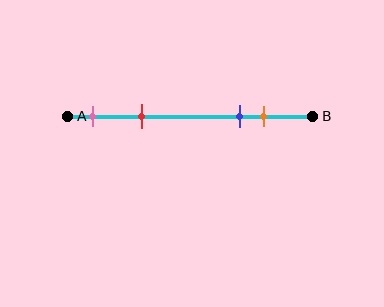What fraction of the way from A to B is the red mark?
The red mark is approximately 30% (0.3) of the way from A to B.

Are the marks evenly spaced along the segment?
No, the marks are not evenly spaced.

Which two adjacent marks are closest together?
The blue and orange marks are the closest adjacent pair.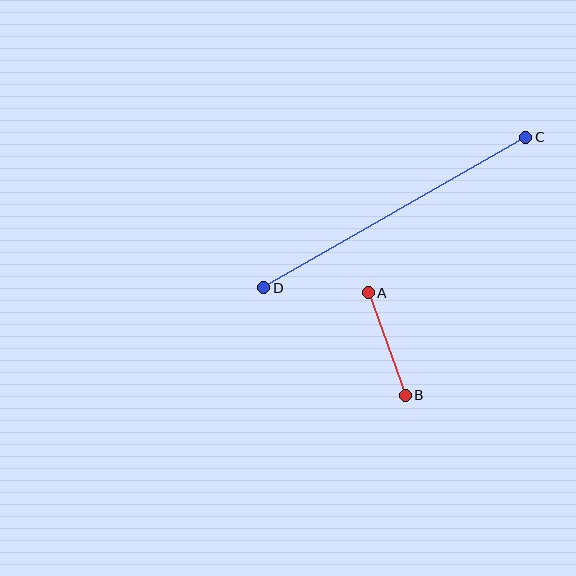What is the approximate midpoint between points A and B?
The midpoint is at approximately (387, 344) pixels.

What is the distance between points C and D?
The distance is approximately 302 pixels.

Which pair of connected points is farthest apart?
Points C and D are farthest apart.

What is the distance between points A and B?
The distance is approximately 109 pixels.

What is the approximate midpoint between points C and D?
The midpoint is at approximately (395, 212) pixels.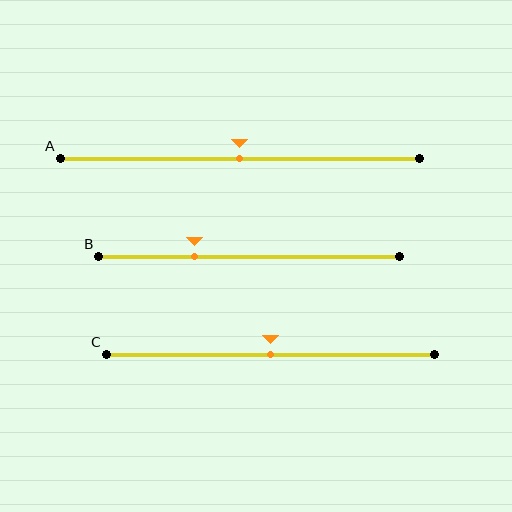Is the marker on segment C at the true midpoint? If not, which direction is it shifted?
Yes, the marker on segment C is at the true midpoint.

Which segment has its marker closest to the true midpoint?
Segment A has its marker closest to the true midpoint.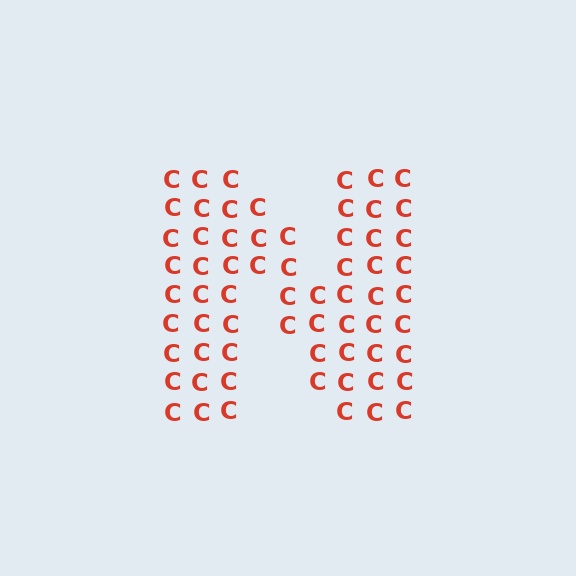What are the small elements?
The small elements are letter C's.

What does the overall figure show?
The overall figure shows the letter N.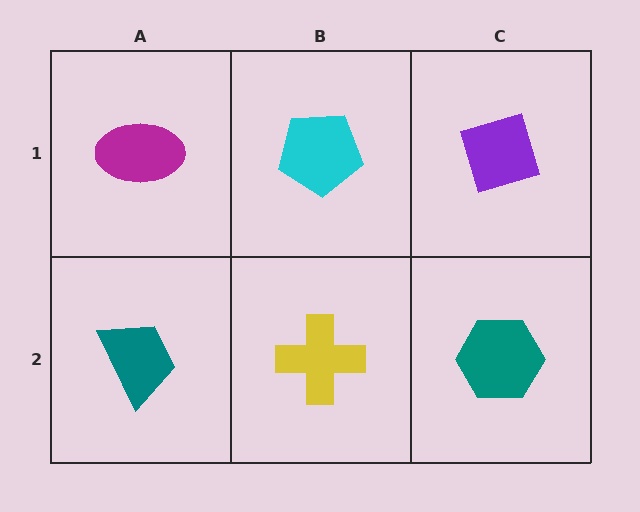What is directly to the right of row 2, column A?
A yellow cross.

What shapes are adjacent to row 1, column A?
A teal trapezoid (row 2, column A), a cyan pentagon (row 1, column B).